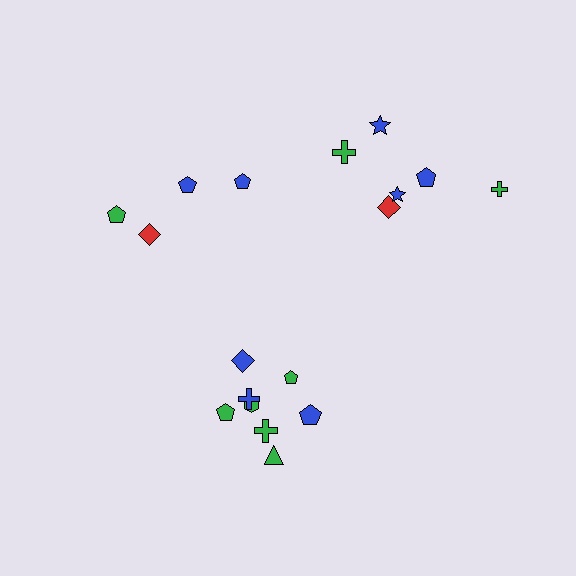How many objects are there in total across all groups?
There are 18 objects.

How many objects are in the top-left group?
There are 4 objects.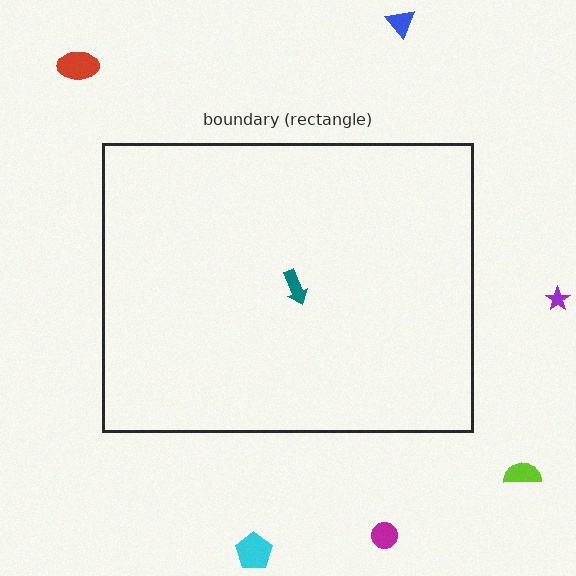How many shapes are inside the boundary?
1 inside, 6 outside.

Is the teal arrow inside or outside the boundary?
Inside.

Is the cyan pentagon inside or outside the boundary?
Outside.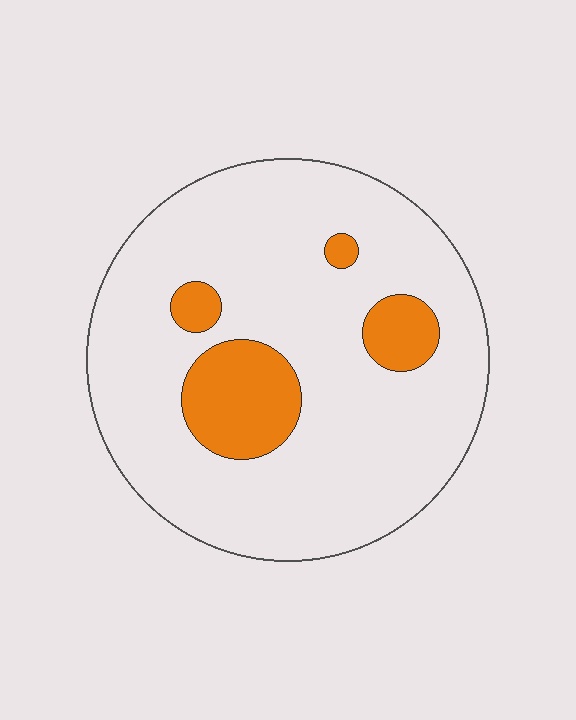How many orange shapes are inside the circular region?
4.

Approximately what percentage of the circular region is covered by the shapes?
Approximately 15%.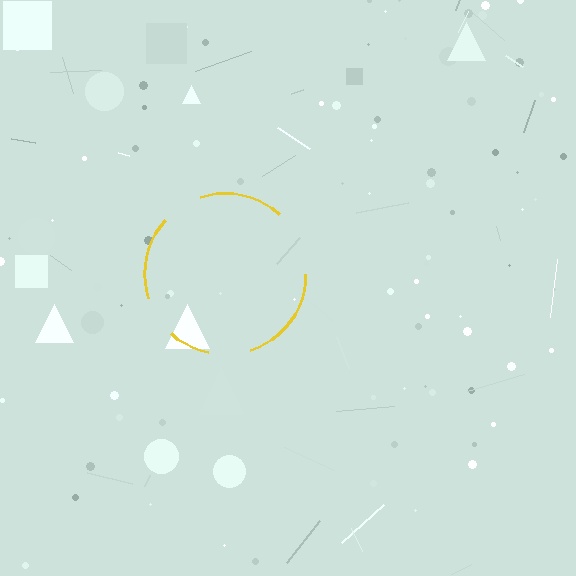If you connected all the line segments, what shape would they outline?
They would outline a circle.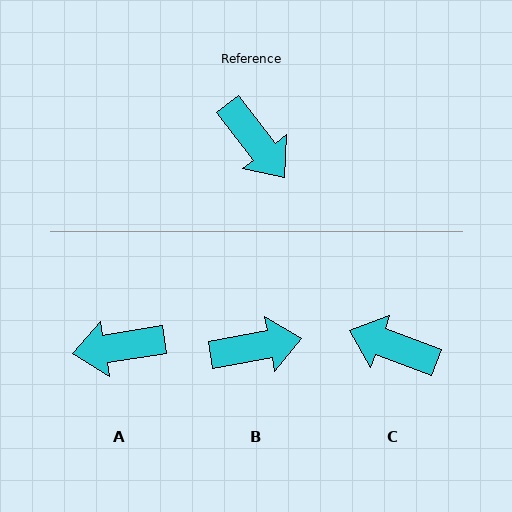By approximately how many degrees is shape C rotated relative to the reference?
Approximately 148 degrees clockwise.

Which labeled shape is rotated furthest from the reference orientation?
C, about 148 degrees away.